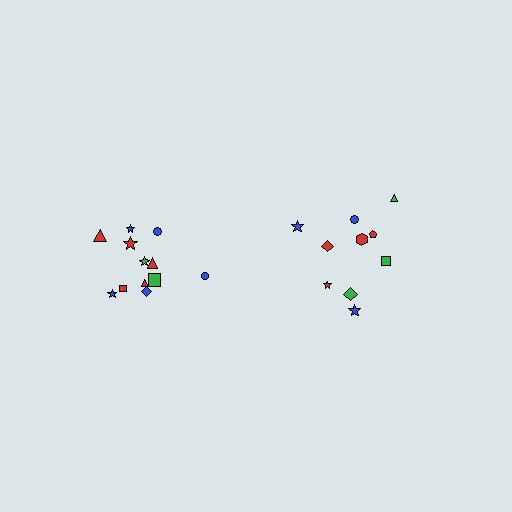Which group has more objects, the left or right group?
The left group.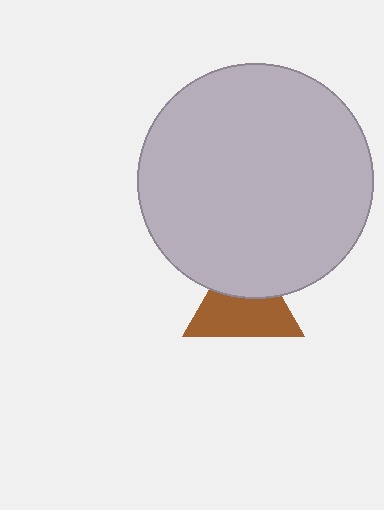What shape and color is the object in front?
The object in front is a light gray circle.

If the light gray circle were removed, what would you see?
You would see the complete brown triangle.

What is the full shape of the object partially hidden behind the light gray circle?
The partially hidden object is a brown triangle.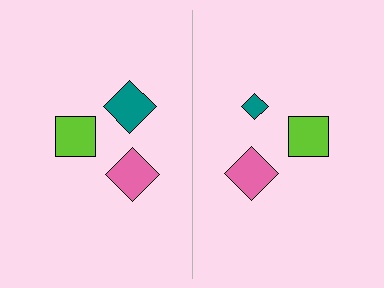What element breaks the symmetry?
The teal diamond on the right side has a different size than its mirror counterpart.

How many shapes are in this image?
There are 6 shapes in this image.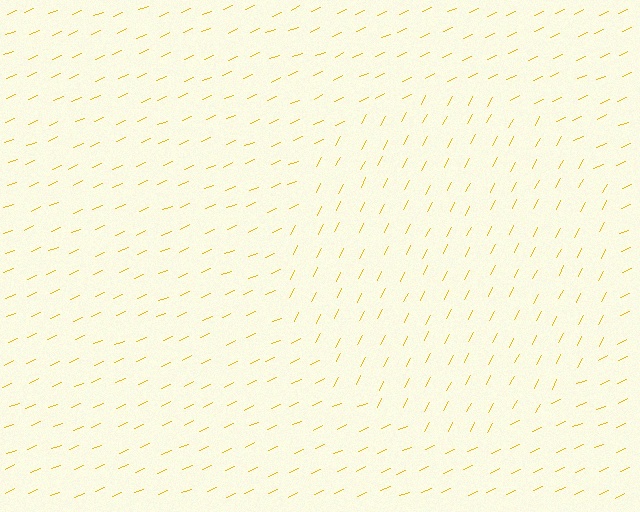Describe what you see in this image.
The image is filled with small yellow line segments. A circle region in the image has lines oriented differently from the surrounding lines, creating a visible texture boundary.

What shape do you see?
I see a circle.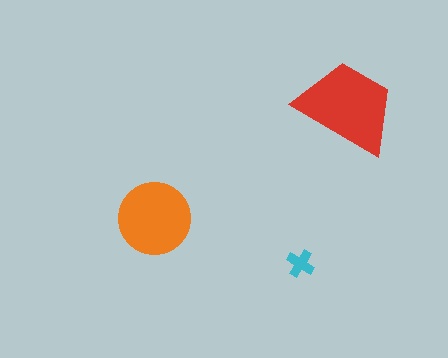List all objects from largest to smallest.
The red trapezoid, the orange circle, the cyan cross.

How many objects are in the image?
There are 3 objects in the image.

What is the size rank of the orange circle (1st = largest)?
2nd.